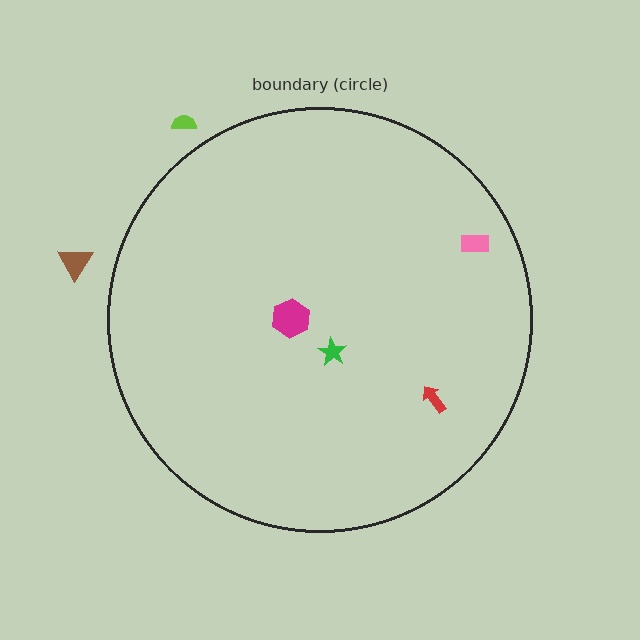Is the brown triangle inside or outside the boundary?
Outside.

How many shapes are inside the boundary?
4 inside, 2 outside.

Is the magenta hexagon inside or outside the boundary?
Inside.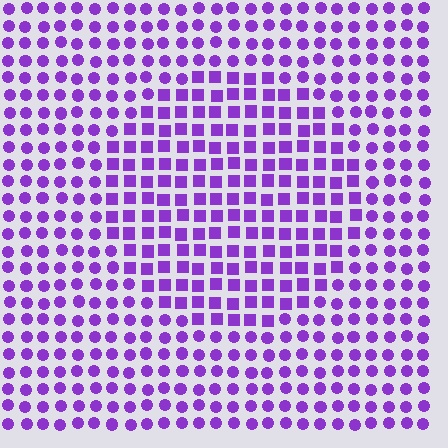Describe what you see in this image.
The image is filled with small purple elements arranged in a uniform grid. A circle-shaped region contains squares, while the surrounding area contains circles. The boundary is defined purely by the change in element shape.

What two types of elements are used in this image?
The image uses squares inside the circle region and circles outside it.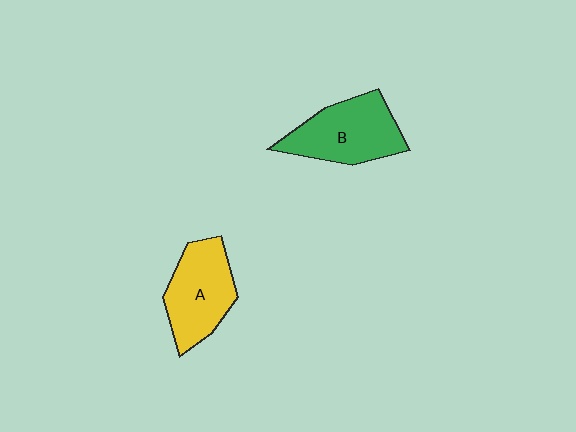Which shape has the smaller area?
Shape A (yellow).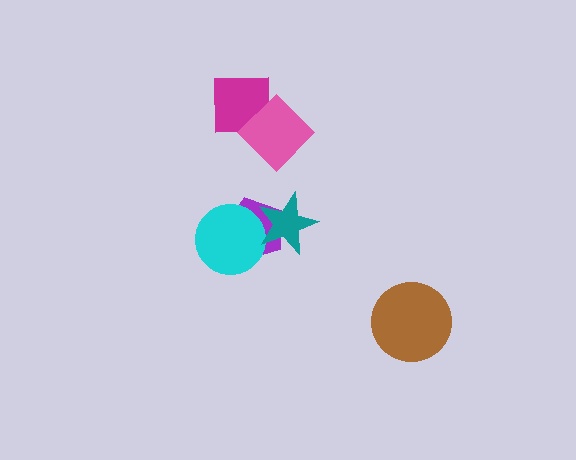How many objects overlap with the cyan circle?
2 objects overlap with the cyan circle.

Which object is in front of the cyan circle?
The teal star is in front of the cyan circle.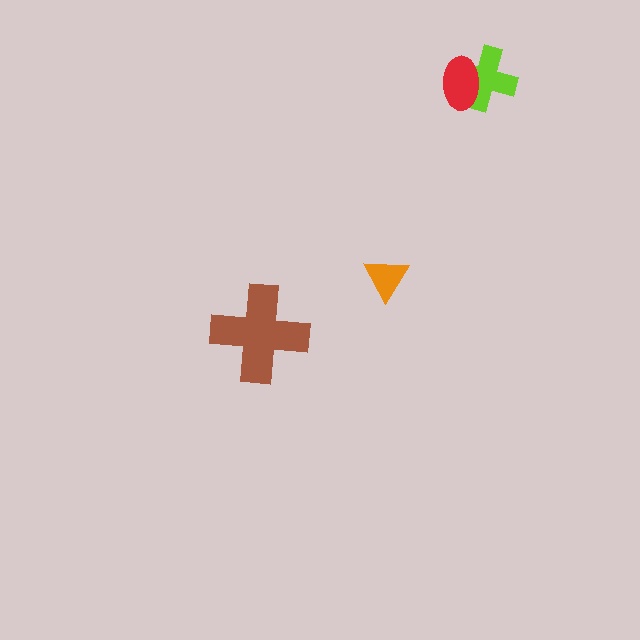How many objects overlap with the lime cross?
1 object overlaps with the lime cross.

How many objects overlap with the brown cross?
0 objects overlap with the brown cross.